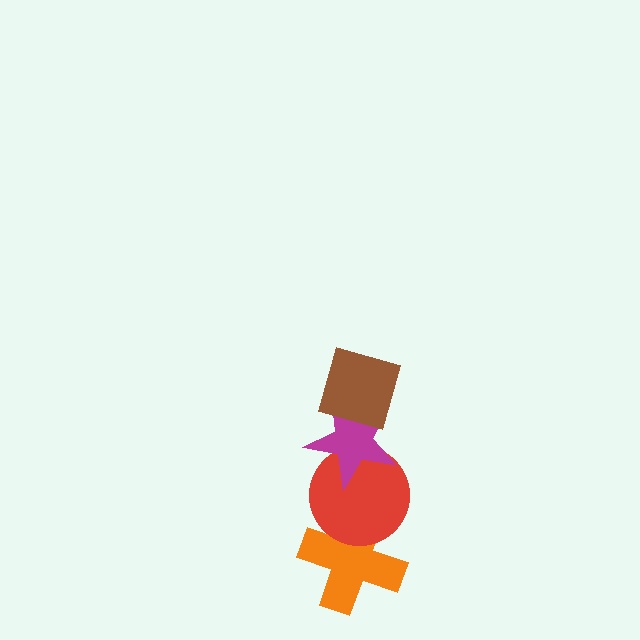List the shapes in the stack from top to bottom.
From top to bottom: the brown diamond, the magenta star, the red circle, the orange cross.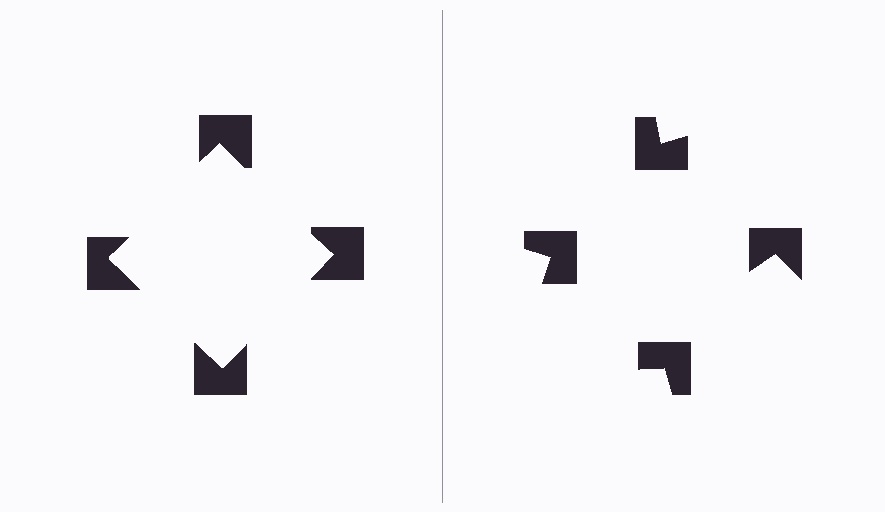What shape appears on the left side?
An illusory square.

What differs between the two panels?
The notched squares are positioned identically on both sides; only the wedge orientations differ. On the left they align to a square; on the right they are misaligned.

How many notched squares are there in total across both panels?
8 — 4 on each side.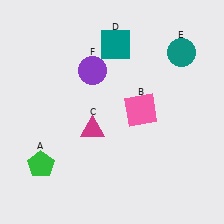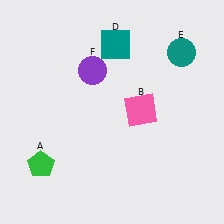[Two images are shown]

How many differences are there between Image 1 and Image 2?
There is 1 difference between the two images.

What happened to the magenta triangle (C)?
The magenta triangle (C) was removed in Image 2. It was in the bottom-left area of Image 1.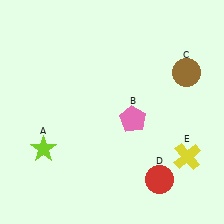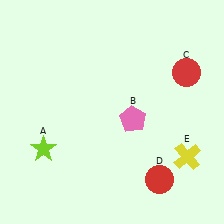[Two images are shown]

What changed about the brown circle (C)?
In Image 1, C is brown. In Image 2, it changed to red.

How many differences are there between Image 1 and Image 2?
There is 1 difference between the two images.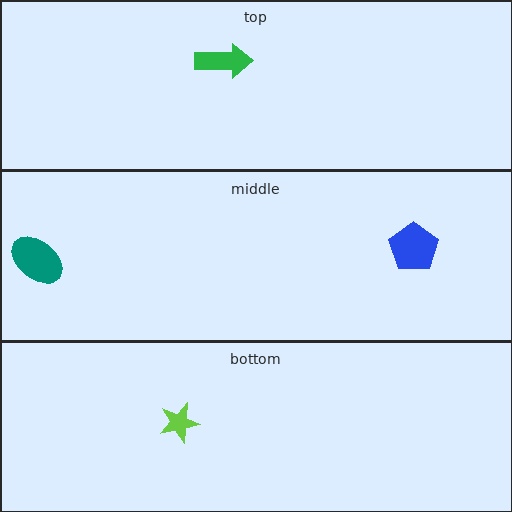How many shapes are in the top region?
1.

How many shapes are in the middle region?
2.